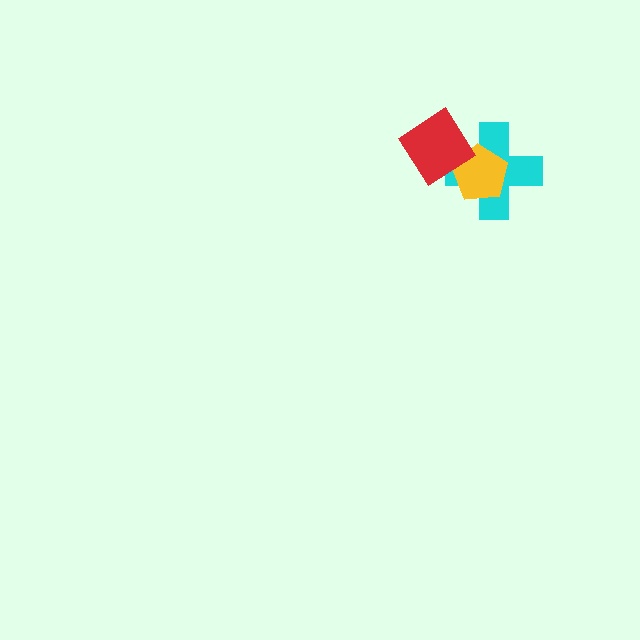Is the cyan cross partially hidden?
Yes, it is partially covered by another shape.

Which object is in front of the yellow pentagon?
The red diamond is in front of the yellow pentagon.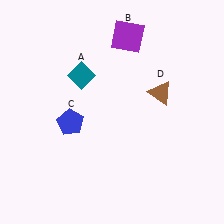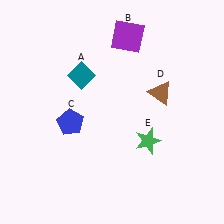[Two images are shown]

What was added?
A green star (E) was added in Image 2.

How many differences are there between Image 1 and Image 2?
There is 1 difference between the two images.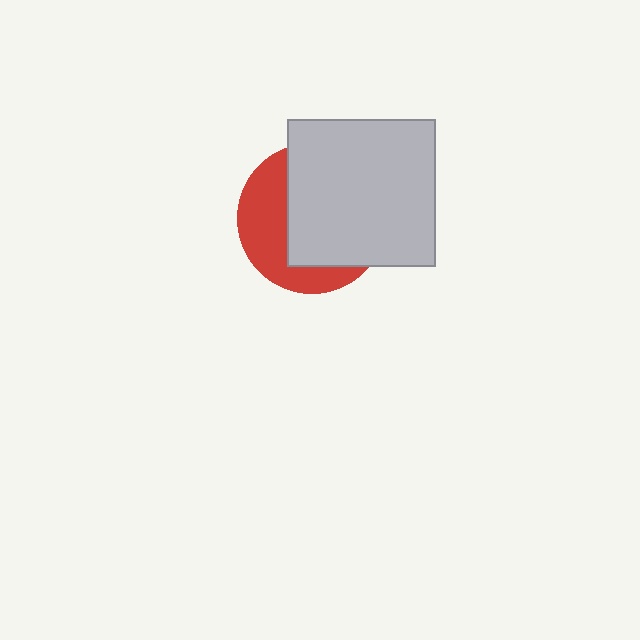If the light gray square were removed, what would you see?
You would see the complete red circle.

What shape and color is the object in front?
The object in front is a light gray square.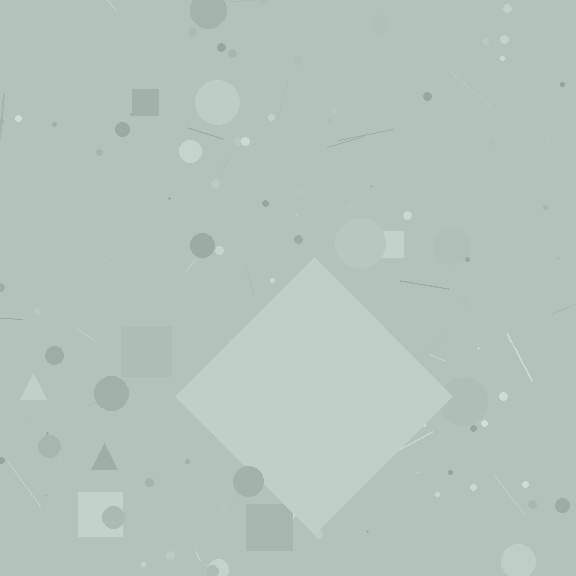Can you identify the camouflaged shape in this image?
The camouflaged shape is a diamond.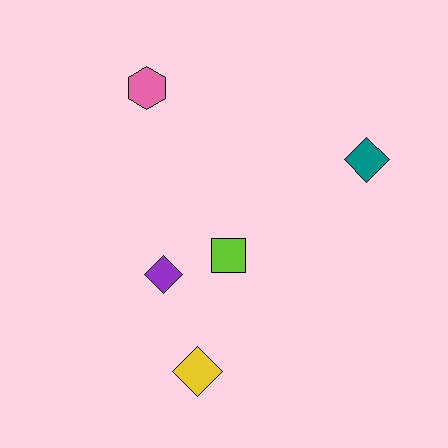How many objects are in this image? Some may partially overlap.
There are 5 objects.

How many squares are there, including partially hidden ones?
There is 1 square.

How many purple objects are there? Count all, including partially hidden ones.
There is 1 purple object.